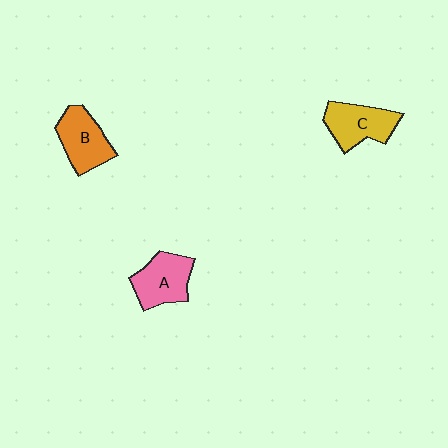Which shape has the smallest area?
Shape B (orange).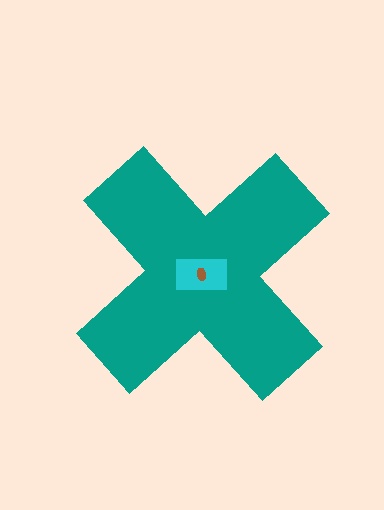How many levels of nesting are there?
3.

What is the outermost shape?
The teal cross.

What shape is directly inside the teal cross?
The cyan rectangle.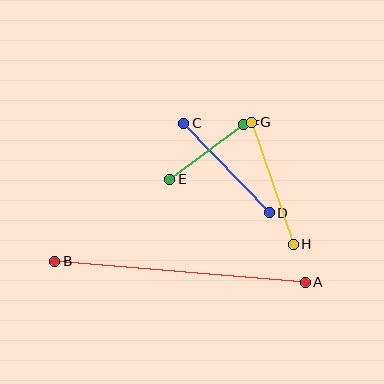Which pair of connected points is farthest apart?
Points A and B are farthest apart.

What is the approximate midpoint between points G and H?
The midpoint is at approximately (272, 183) pixels.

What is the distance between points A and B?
The distance is approximately 251 pixels.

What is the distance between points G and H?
The distance is approximately 129 pixels.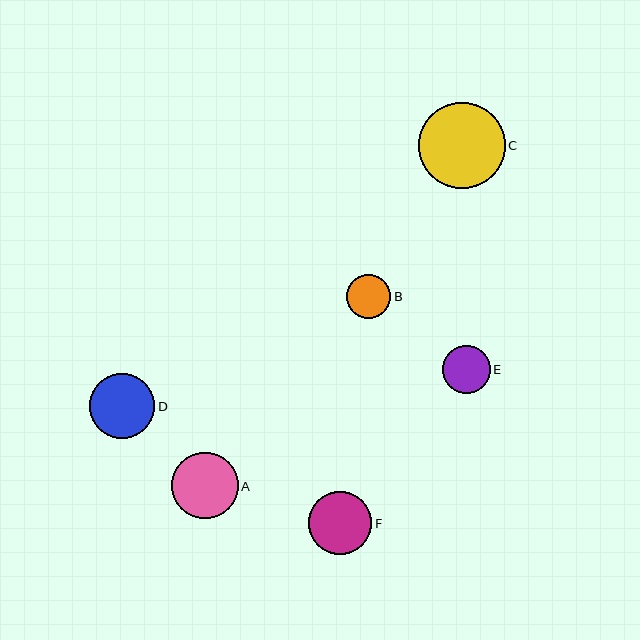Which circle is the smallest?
Circle B is the smallest with a size of approximately 44 pixels.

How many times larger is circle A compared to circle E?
Circle A is approximately 1.4 times the size of circle E.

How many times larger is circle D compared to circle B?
Circle D is approximately 1.5 times the size of circle B.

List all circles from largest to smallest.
From largest to smallest: C, A, D, F, E, B.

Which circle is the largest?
Circle C is the largest with a size of approximately 86 pixels.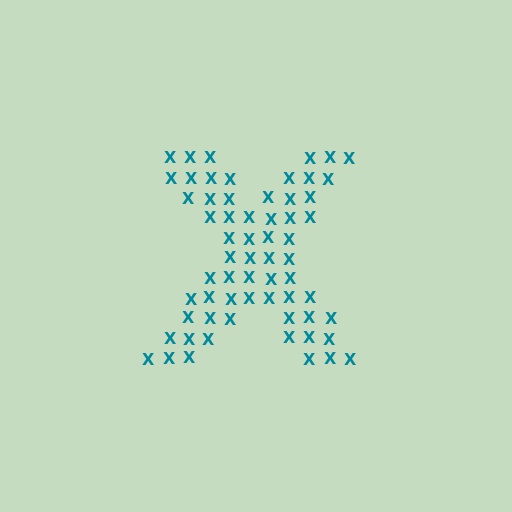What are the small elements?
The small elements are letter X's.